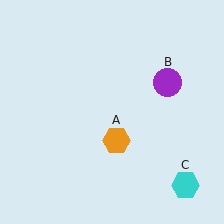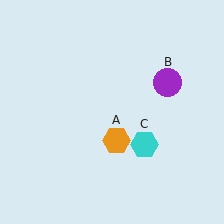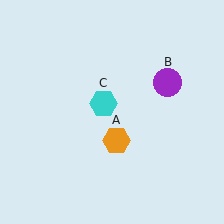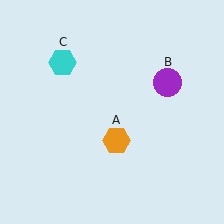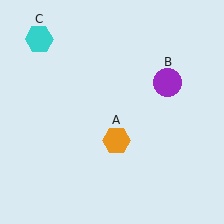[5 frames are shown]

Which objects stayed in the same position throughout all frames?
Orange hexagon (object A) and purple circle (object B) remained stationary.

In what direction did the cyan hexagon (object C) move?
The cyan hexagon (object C) moved up and to the left.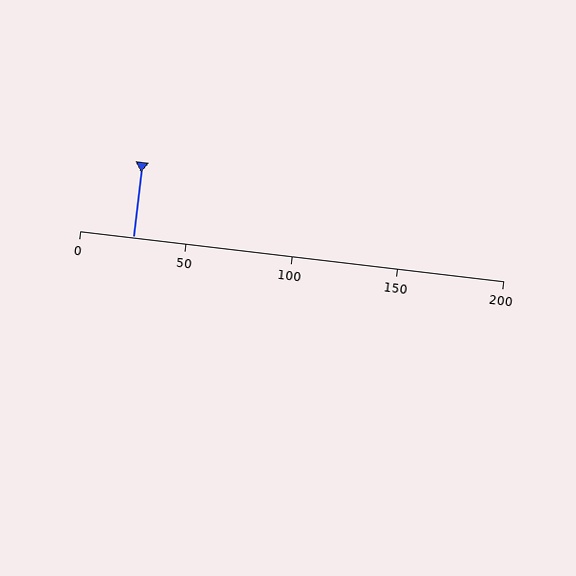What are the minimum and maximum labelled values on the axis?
The axis runs from 0 to 200.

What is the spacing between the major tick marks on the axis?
The major ticks are spaced 50 apart.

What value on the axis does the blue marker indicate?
The marker indicates approximately 25.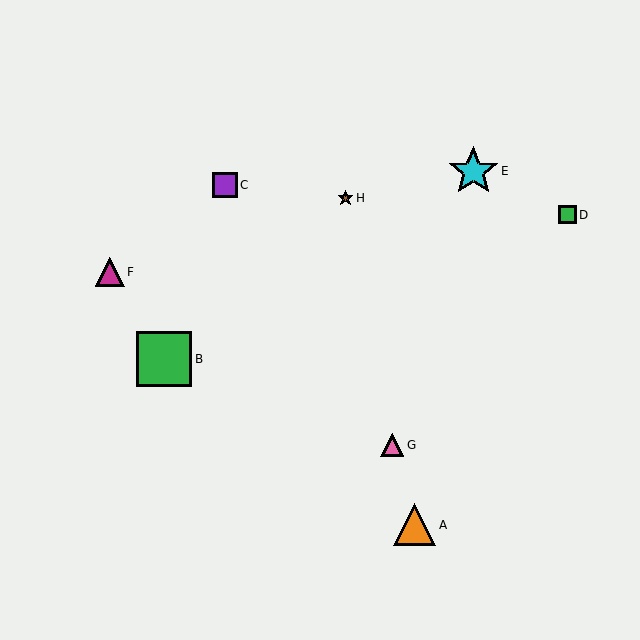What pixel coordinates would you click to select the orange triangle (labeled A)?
Click at (415, 525) to select the orange triangle A.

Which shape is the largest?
The green square (labeled B) is the largest.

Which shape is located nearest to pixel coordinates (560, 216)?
The green square (labeled D) at (567, 215) is nearest to that location.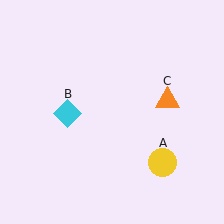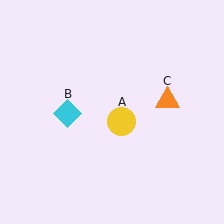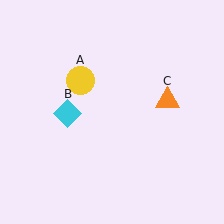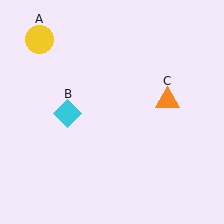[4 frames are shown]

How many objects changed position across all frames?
1 object changed position: yellow circle (object A).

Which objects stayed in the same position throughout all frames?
Cyan diamond (object B) and orange triangle (object C) remained stationary.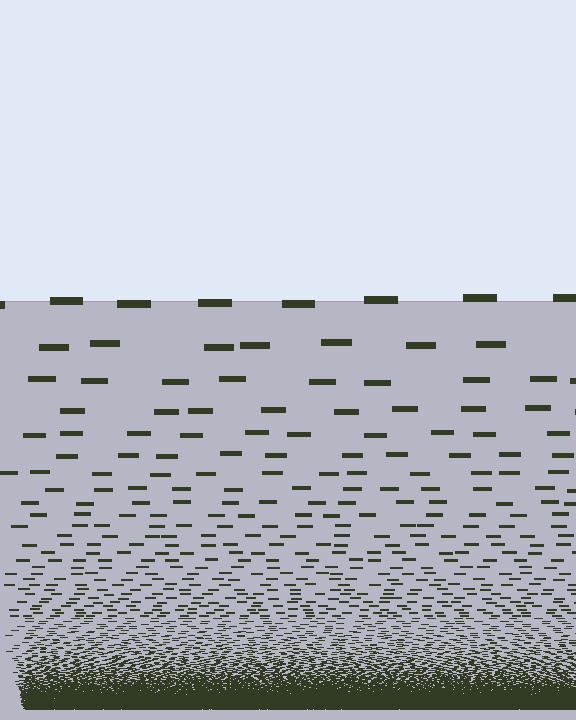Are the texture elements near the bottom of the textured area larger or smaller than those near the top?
Smaller. The gradient is inverted — elements near the bottom are smaller and denser.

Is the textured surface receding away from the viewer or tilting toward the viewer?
The surface appears to tilt toward the viewer. Texture elements get larger and sparser toward the top.